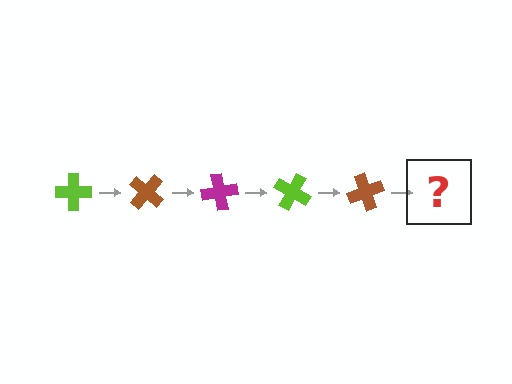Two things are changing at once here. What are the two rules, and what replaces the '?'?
The two rules are that it rotates 40 degrees each step and the color cycles through lime, brown, and magenta. The '?' should be a magenta cross, rotated 200 degrees from the start.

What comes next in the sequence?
The next element should be a magenta cross, rotated 200 degrees from the start.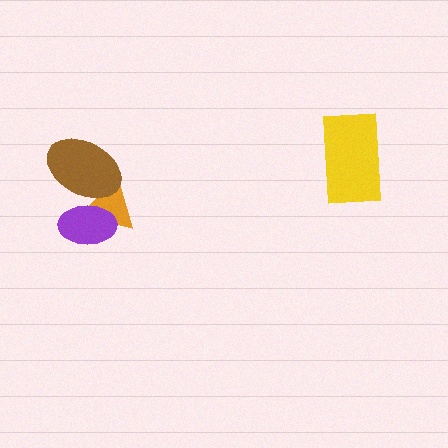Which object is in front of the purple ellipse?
The brown ellipse is in front of the purple ellipse.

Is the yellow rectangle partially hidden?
No, no other shape covers it.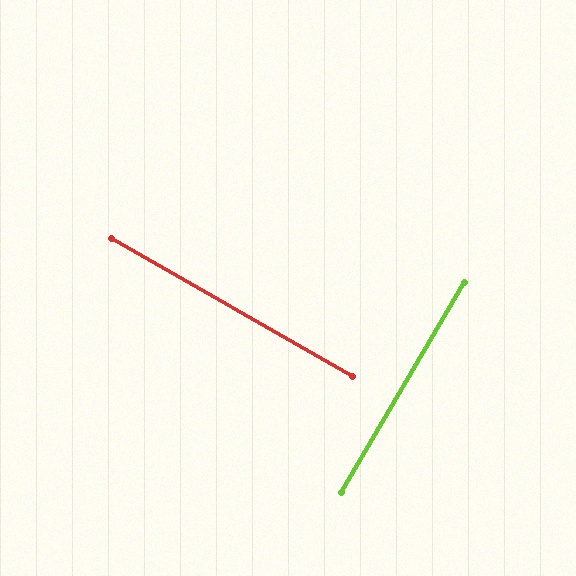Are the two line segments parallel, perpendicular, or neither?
Perpendicular — they meet at approximately 89°.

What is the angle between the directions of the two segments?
Approximately 89 degrees.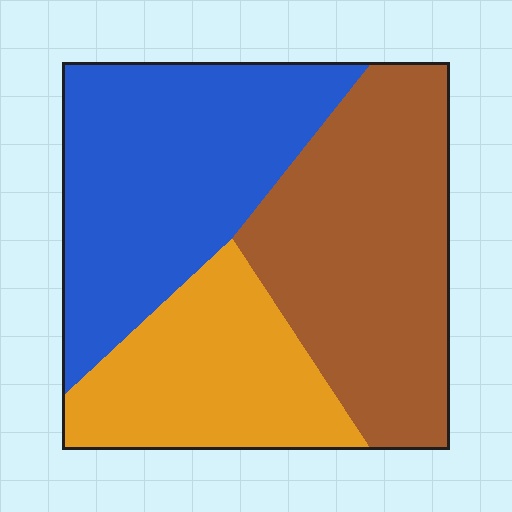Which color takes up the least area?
Orange, at roughly 25%.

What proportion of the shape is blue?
Blue takes up between a third and a half of the shape.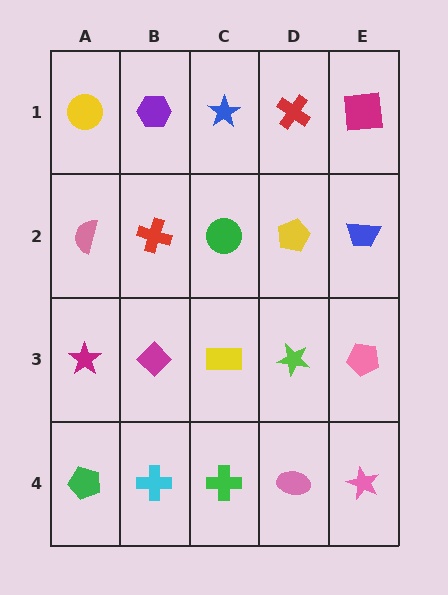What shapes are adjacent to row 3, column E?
A blue trapezoid (row 2, column E), a pink star (row 4, column E), a lime star (row 3, column D).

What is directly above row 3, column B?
A red cross.